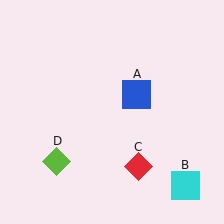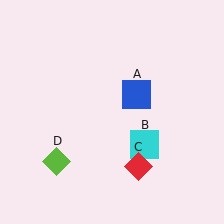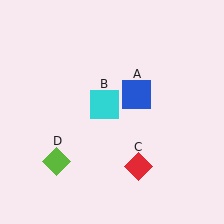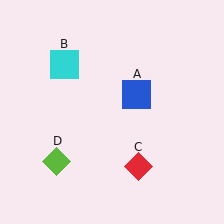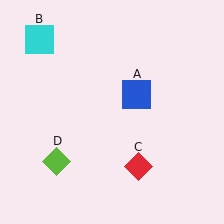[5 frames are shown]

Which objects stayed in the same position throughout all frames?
Blue square (object A) and red diamond (object C) and lime diamond (object D) remained stationary.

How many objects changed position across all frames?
1 object changed position: cyan square (object B).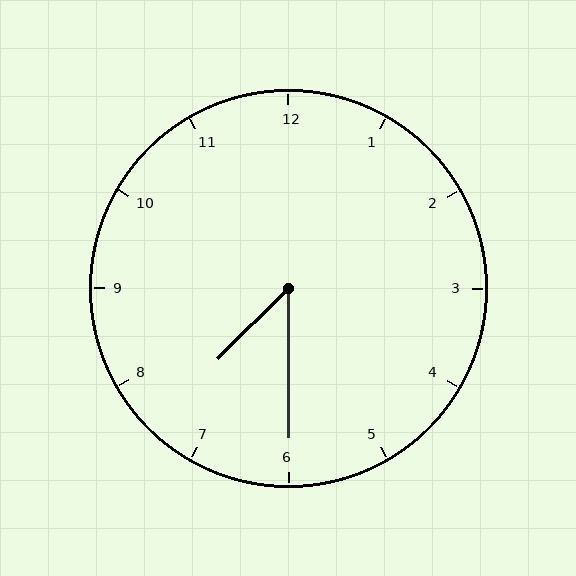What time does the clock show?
7:30.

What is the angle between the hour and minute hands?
Approximately 45 degrees.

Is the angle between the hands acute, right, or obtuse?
It is acute.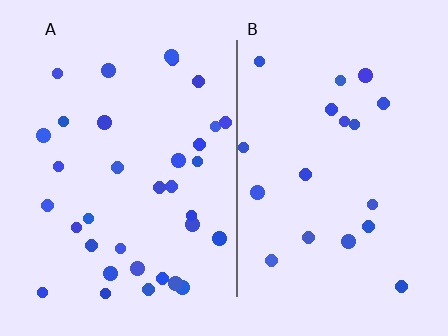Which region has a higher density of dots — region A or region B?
A (the left).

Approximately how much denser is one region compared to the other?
Approximately 1.8× — region A over region B.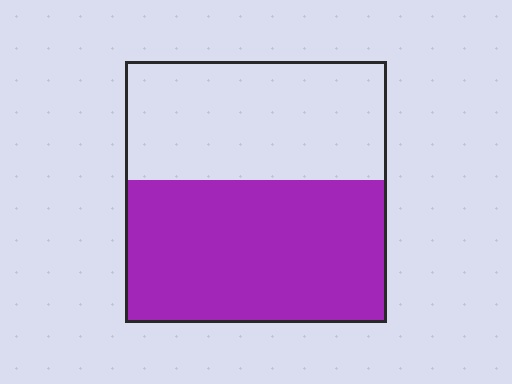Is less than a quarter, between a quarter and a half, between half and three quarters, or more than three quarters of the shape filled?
Between half and three quarters.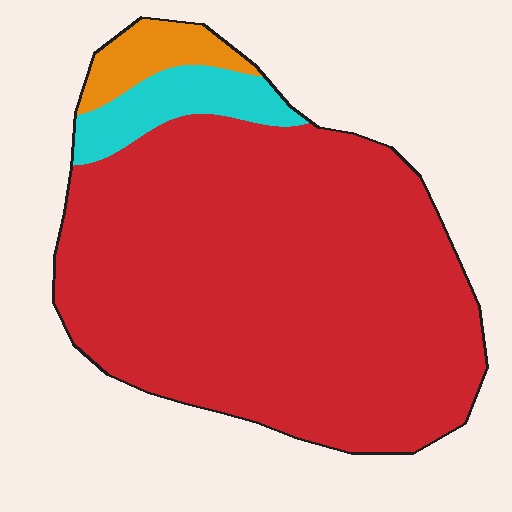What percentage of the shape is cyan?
Cyan takes up less than a quarter of the shape.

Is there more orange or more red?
Red.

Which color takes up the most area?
Red, at roughly 85%.